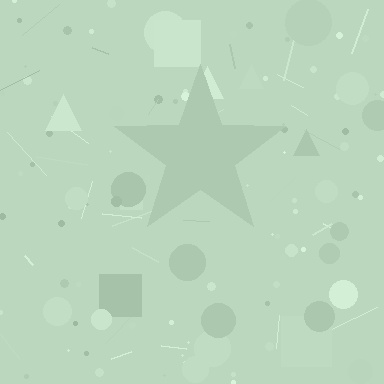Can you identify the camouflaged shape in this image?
The camouflaged shape is a star.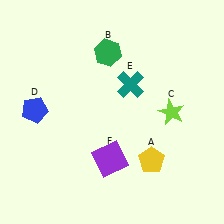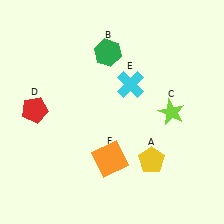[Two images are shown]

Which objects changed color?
D changed from blue to red. E changed from teal to cyan. F changed from purple to orange.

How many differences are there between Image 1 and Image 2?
There are 3 differences between the two images.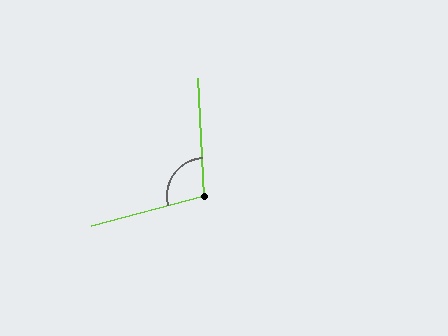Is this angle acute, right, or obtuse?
It is obtuse.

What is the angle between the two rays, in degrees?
Approximately 102 degrees.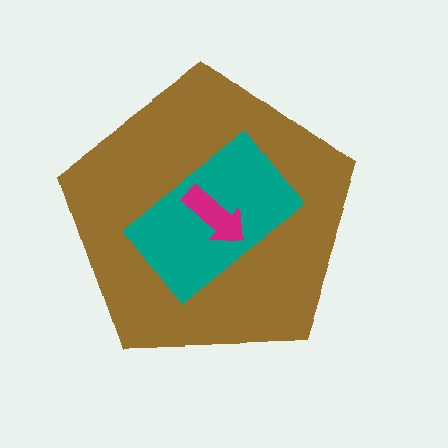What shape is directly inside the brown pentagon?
The teal rectangle.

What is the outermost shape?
The brown pentagon.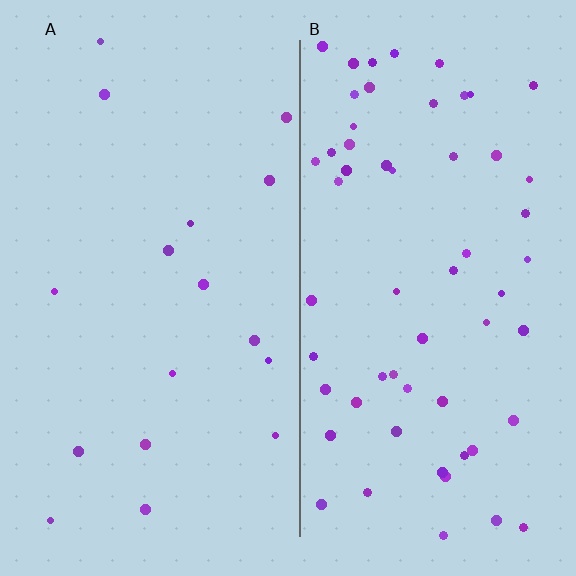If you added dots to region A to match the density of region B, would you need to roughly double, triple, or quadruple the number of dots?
Approximately triple.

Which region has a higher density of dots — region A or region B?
B (the right).